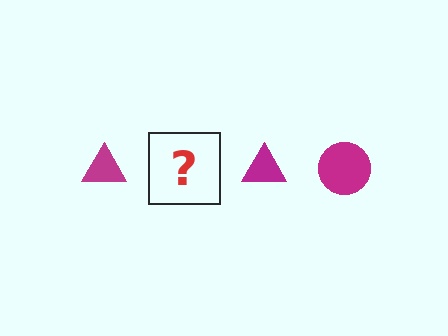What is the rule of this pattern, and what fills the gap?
The rule is that the pattern cycles through triangle, circle shapes in magenta. The gap should be filled with a magenta circle.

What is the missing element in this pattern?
The missing element is a magenta circle.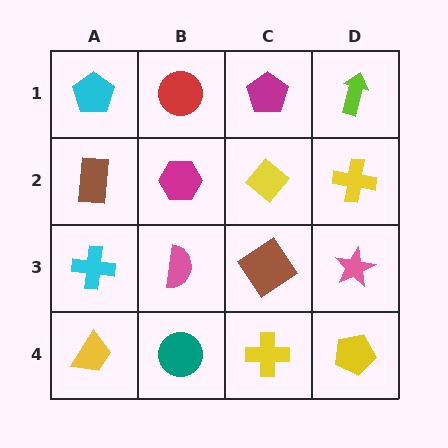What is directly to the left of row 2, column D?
A yellow diamond.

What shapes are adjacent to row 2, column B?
A red circle (row 1, column B), a pink semicircle (row 3, column B), a brown rectangle (row 2, column A), a yellow diamond (row 2, column C).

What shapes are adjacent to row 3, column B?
A magenta hexagon (row 2, column B), a teal circle (row 4, column B), a cyan cross (row 3, column A), a brown diamond (row 3, column C).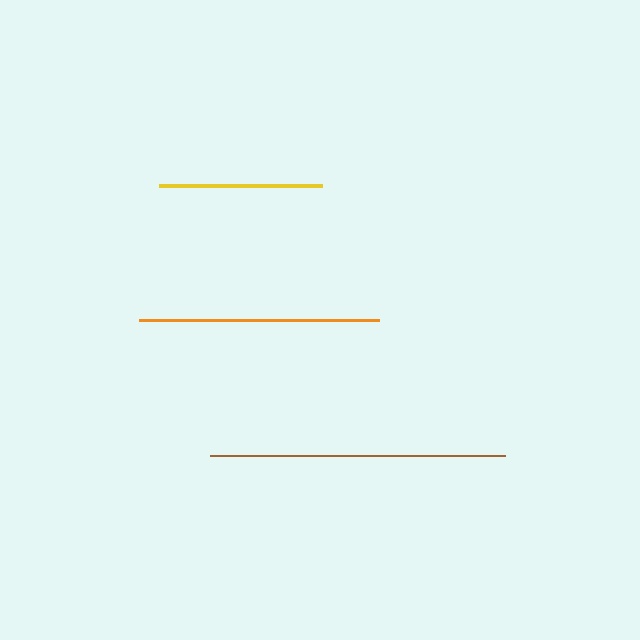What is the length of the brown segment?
The brown segment is approximately 295 pixels long.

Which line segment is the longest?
The brown line is the longest at approximately 295 pixels.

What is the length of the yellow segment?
The yellow segment is approximately 163 pixels long.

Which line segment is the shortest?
The yellow line is the shortest at approximately 163 pixels.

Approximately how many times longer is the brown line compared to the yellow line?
The brown line is approximately 1.8 times the length of the yellow line.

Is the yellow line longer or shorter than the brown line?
The brown line is longer than the yellow line.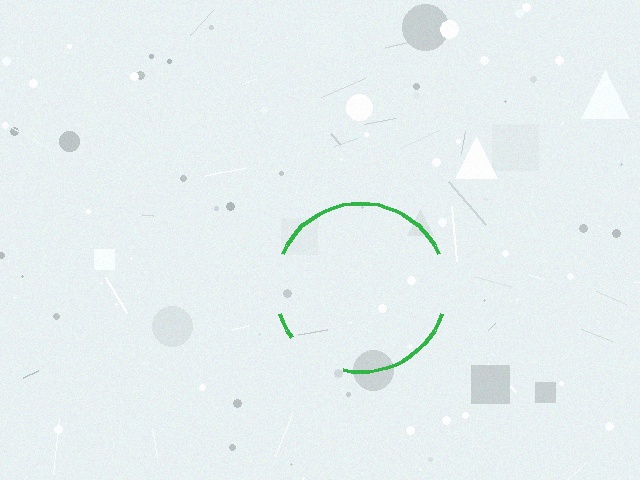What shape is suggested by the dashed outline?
The dashed outline suggests a circle.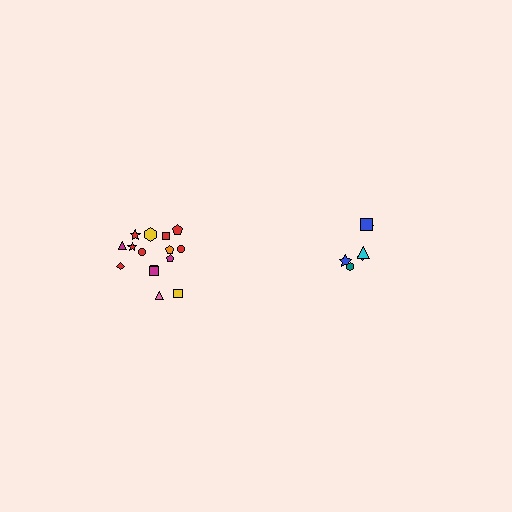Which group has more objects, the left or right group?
The left group.